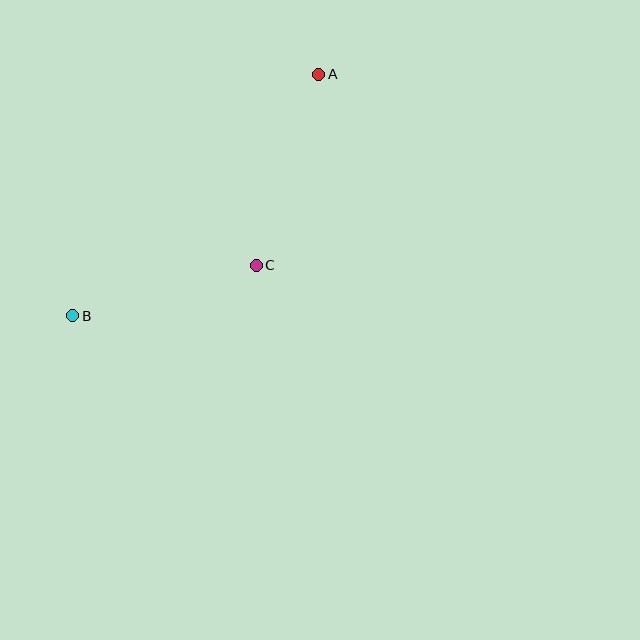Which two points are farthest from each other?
Points A and B are farthest from each other.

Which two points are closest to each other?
Points B and C are closest to each other.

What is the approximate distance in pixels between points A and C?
The distance between A and C is approximately 201 pixels.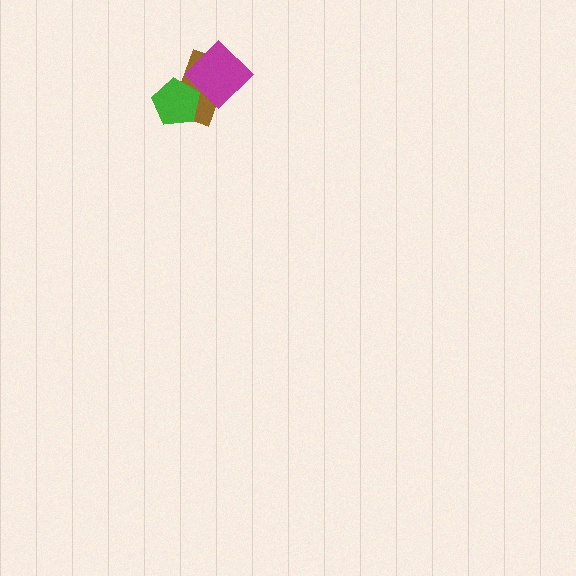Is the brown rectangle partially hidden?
Yes, it is partially covered by another shape.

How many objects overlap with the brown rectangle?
2 objects overlap with the brown rectangle.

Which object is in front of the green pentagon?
The magenta diamond is in front of the green pentagon.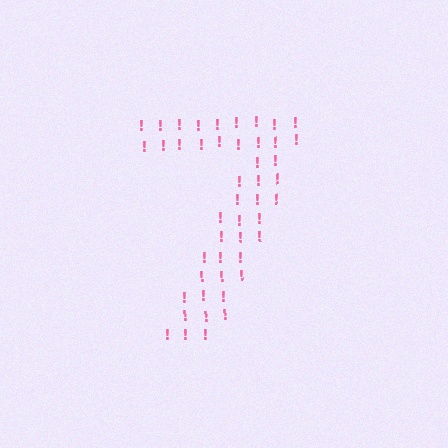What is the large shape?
The large shape is the digit 7.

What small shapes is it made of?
It is made of small exclamation marks.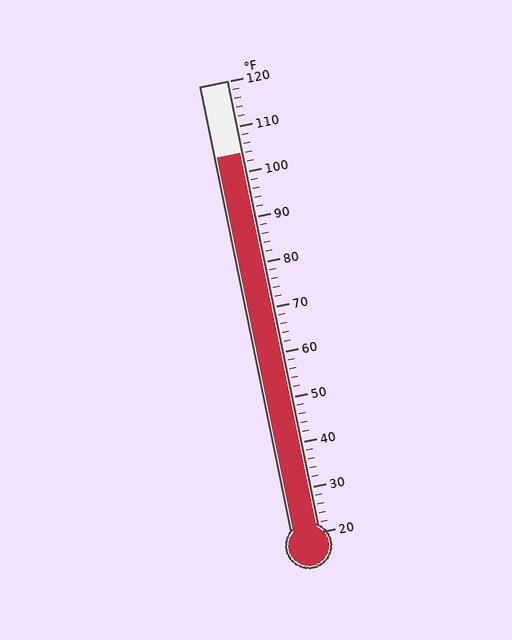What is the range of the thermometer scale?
The thermometer scale ranges from 20°F to 120°F.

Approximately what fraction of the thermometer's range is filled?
The thermometer is filled to approximately 85% of its range.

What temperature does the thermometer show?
The thermometer shows approximately 104°F.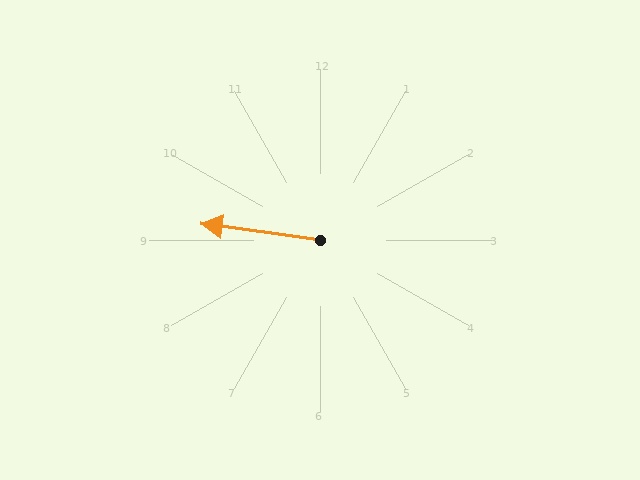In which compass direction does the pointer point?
West.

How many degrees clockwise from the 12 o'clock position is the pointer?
Approximately 278 degrees.